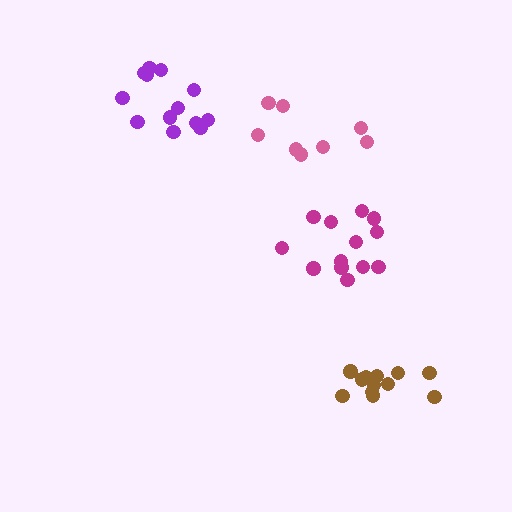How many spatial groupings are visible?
There are 4 spatial groupings.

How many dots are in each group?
Group 1: 13 dots, Group 2: 13 dots, Group 3: 12 dots, Group 4: 8 dots (46 total).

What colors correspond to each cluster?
The clusters are colored: purple, magenta, brown, pink.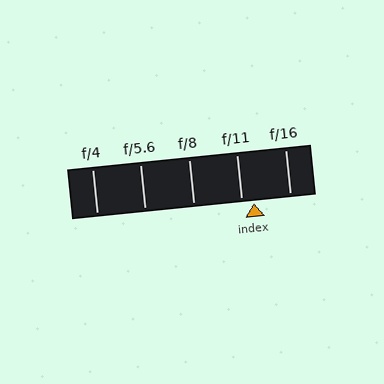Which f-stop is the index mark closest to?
The index mark is closest to f/11.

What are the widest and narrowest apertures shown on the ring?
The widest aperture shown is f/4 and the narrowest is f/16.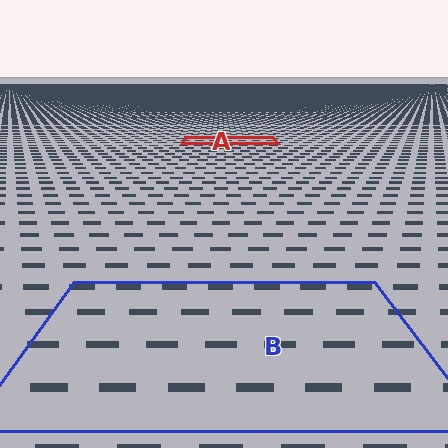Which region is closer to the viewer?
Region B is closer. The texture elements there are larger and more spread out.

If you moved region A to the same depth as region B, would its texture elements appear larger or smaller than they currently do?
They would appear larger. At a closer depth, the same texture elements are projected at a bigger on-screen size.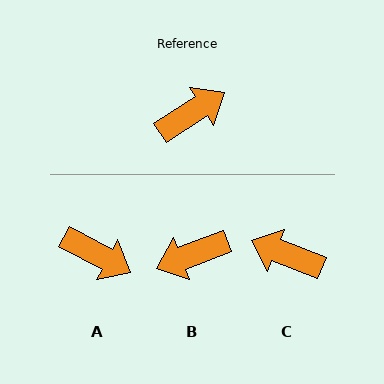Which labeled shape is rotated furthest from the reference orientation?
B, about 169 degrees away.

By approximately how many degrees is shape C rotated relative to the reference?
Approximately 126 degrees counter-clockwise.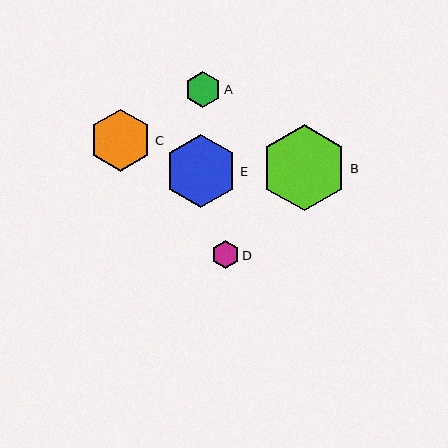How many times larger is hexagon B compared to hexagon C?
Hexagon B is approximately 1.4 times the size of hexagon C.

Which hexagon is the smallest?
Hexagon D is the smallest with a size of approximately 28 pixels.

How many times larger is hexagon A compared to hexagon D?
Hexagon A is approximately 1.3 times the size of hexagon D.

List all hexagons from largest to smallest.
From largest to smallest: B, E, C, A, D.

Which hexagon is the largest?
Hexagon B is the largest with a size of approximately 86 pixels.